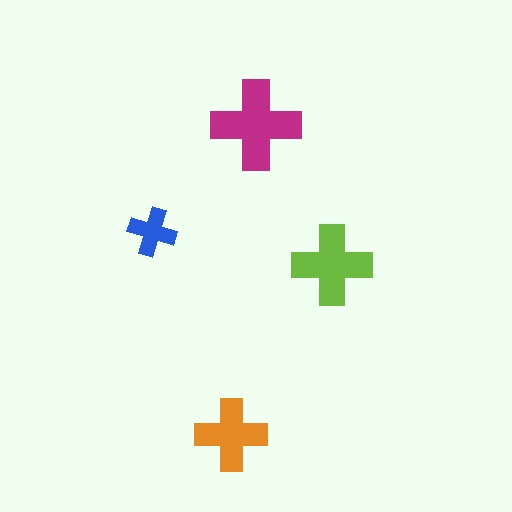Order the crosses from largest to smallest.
the magenta one, the lime one, the orange one, the blue one.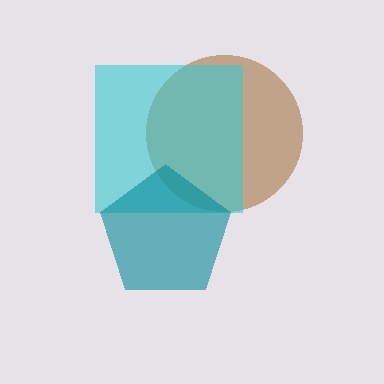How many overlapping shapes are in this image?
There are 3 overlapping shapes in the image.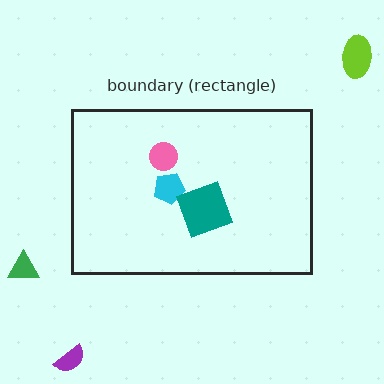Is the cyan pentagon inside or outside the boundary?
Inside.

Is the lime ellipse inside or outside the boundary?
Outside.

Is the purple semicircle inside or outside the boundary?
Outside.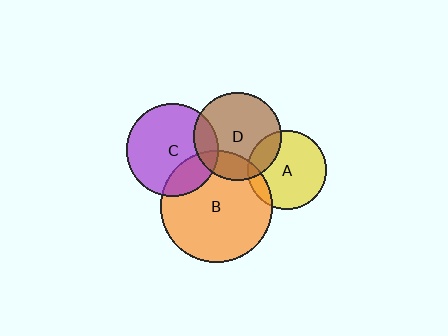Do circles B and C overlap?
Yes.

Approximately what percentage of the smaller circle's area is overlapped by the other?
Approximately 25%.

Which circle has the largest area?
Circle B (orange).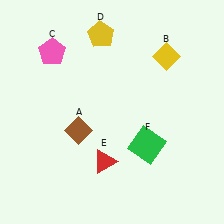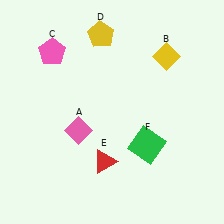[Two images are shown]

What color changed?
The diamond (A) changed from brown in Image 1 to pink in Image 2.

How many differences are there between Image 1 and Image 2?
There is 1 difference between the two images.